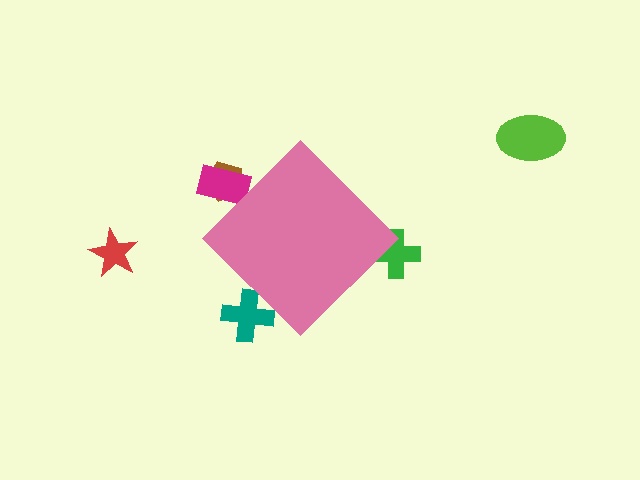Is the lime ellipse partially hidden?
No, the lime ellipse is fully visible.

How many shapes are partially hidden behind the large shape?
4 shapes are partially hidden.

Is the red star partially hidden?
No, the red star is fully visible.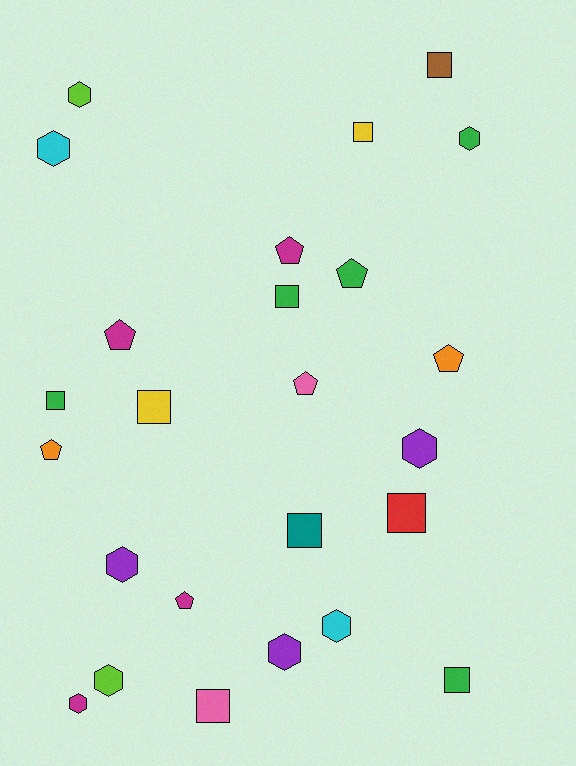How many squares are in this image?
There are 9 squares.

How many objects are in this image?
There are 25 objects.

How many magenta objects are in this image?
There are 4 magenta objects.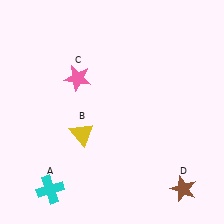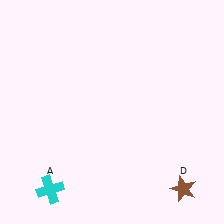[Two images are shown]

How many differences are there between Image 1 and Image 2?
There are 2 differences between the two images.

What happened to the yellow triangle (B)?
The yellow triangle (B) was removed in Image 2. It was in the bottom-left area of Image 1.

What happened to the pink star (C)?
The pink star (C) was removed in Image 2. It was in the top-left area of Image 1.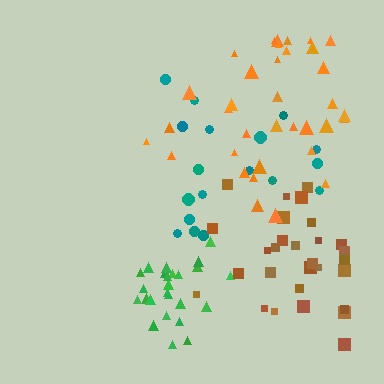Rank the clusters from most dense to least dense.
green, brown, orange, teal.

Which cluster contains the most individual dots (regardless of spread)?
Orange (35).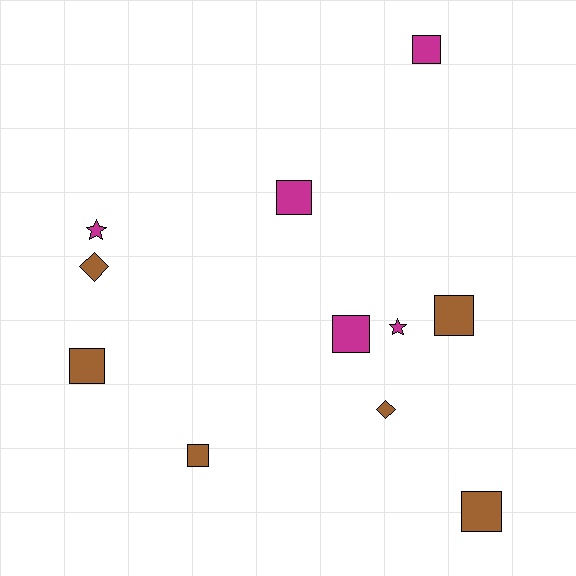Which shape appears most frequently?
Square, with 7 objects.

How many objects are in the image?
There are 11 objects.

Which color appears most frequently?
Brown, with 6 objects.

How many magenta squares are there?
There are 3 magenta squares.